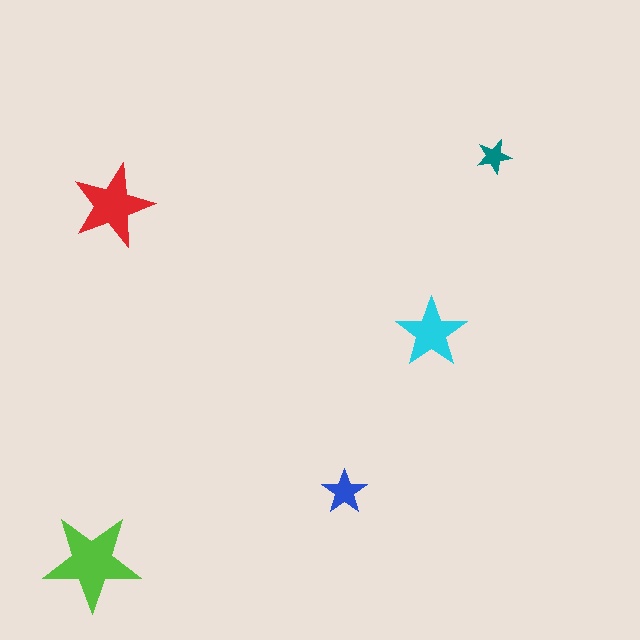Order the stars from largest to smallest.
the lime one, the red one, the cyan one, the blue one, the teal one.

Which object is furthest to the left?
The lime star is leftmost.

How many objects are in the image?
There are 5 objects in the image.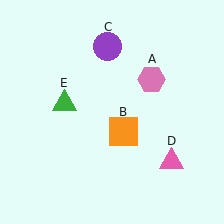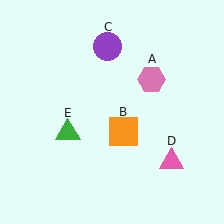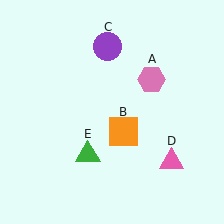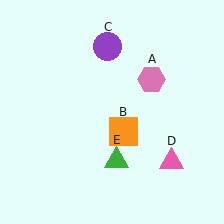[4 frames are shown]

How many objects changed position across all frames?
1 object changed position: green triangle (object E).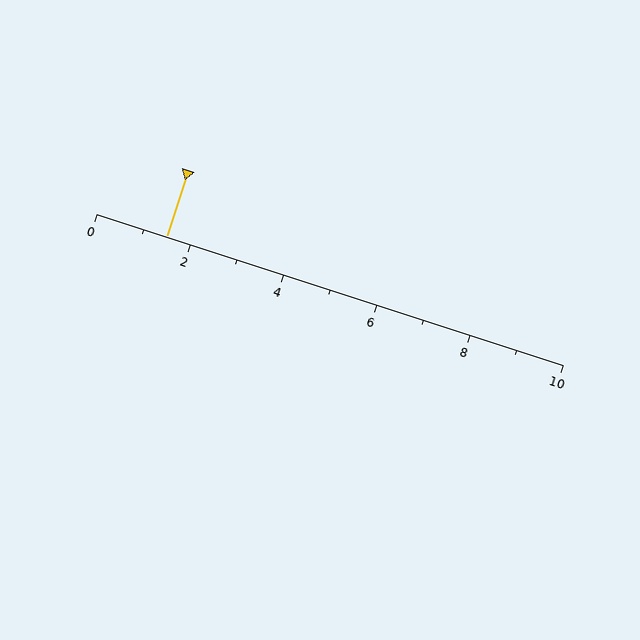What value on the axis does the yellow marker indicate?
The marker indicates approximately 1.5.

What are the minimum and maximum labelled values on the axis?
The axis runs from 0 to 10.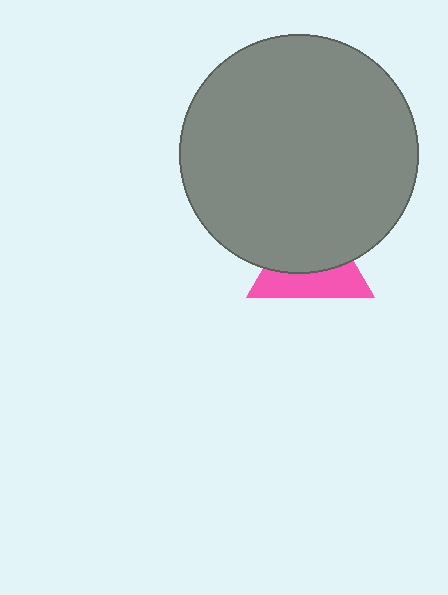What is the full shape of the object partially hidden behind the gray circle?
The partially hidden object is a pink triangle.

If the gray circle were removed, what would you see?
You would see the complete pink triangle.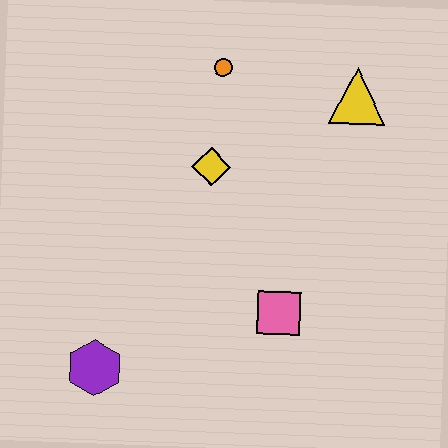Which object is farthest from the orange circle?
The purple hexagon is farthest from the orange circle.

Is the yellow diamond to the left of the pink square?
Yes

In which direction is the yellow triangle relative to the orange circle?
The yellow triangle is to the right of the orange circle.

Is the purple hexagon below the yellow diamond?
Yes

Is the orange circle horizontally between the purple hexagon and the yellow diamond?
No